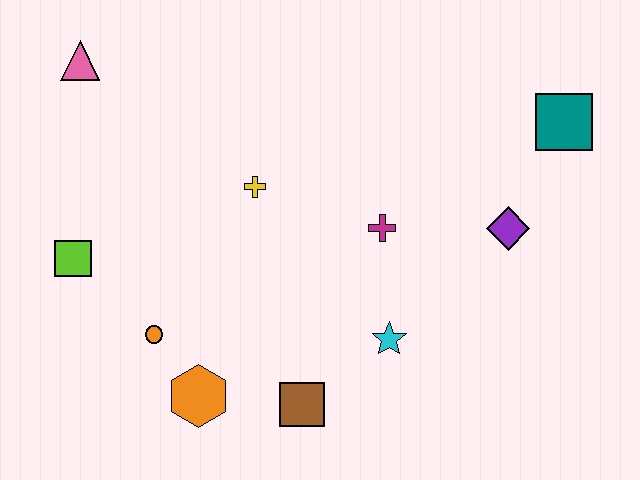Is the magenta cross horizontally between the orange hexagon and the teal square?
Yes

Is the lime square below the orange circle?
No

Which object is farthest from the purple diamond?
The pink triangle is farthest from the purple diamond.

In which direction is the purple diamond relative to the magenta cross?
The purple diamond is to the right of the magenta cross.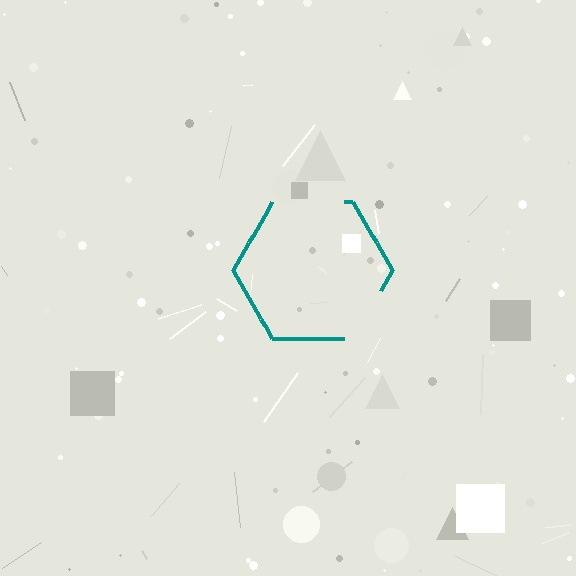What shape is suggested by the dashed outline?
The dashed outline suggests a hexagon.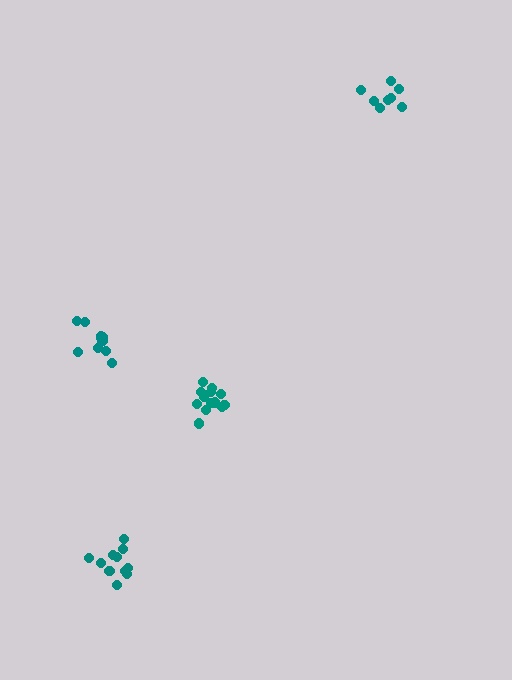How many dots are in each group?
Group 1: 13 dots, Group 2: 11 dots, Group 3: 10 dots, Group 4: 8 dots (42 total).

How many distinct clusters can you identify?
There are 4 distinct clusters.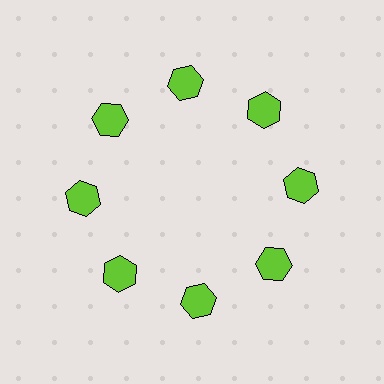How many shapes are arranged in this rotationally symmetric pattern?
There are 8 shapes, arranged in 8 groups of 1.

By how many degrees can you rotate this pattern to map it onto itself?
The pattern maps onto itself every 45 degrees of rotation.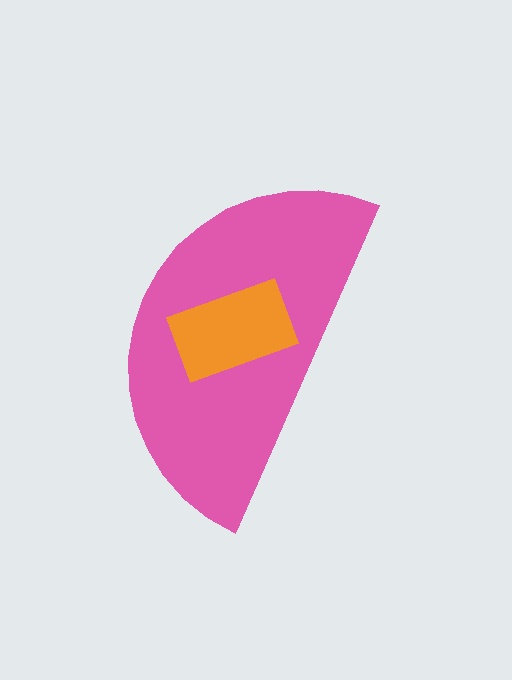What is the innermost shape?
The orange rectangle.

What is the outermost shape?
The pink semicircle.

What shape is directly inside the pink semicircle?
The orange rectangle.